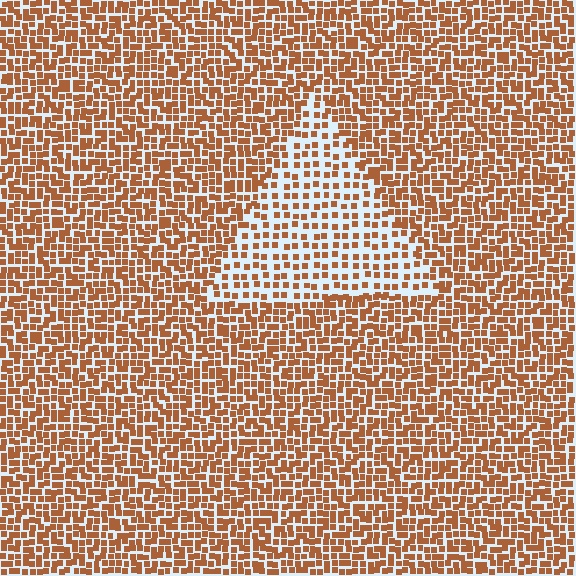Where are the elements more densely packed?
The elements are more densely packed outside the triangle boundary.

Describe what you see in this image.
The image contains small brown elements arranged at two different densities. A triangle-shaped region is visible where the elements are less densely packed than the surrounding area.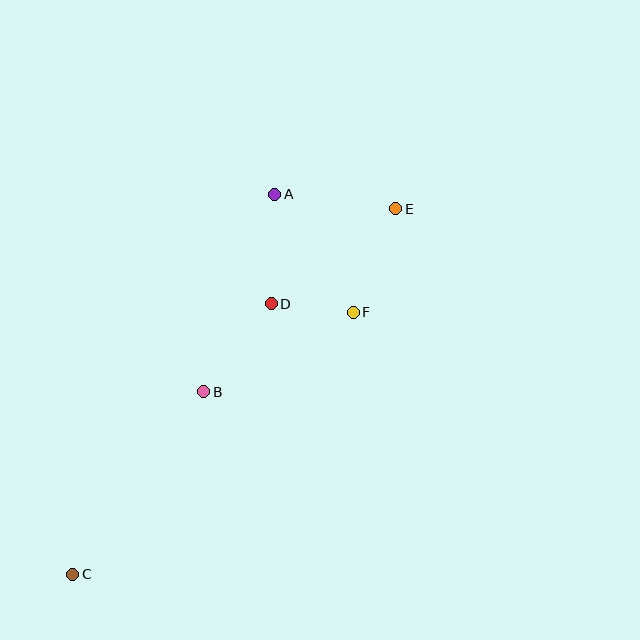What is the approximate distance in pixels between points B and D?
The distance between B and D is approximately 111 pixels.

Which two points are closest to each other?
Points D and F are closest to each other.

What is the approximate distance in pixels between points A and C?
The distance between A and C is approximately 430 pixels.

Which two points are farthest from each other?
Points C and E are farthest from each other.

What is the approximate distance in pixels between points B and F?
The distance between B and F is approximately 169 pixels.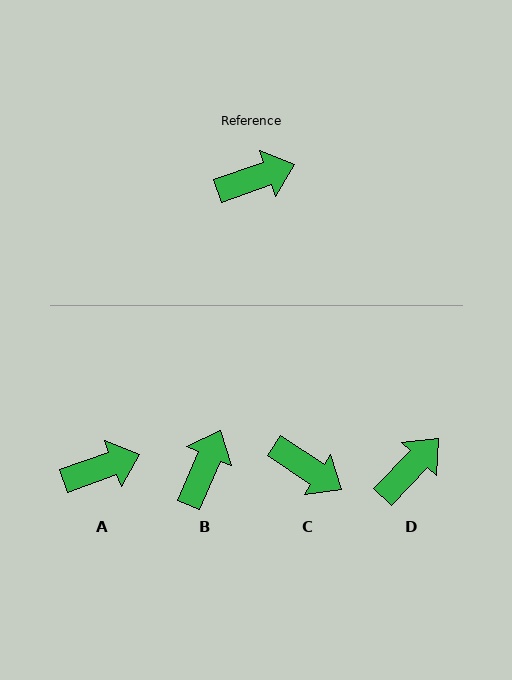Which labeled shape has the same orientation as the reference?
A.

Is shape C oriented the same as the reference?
No, it is off by about 53 degrees.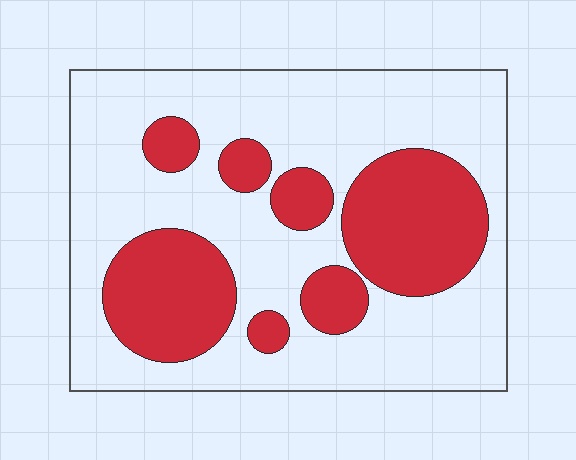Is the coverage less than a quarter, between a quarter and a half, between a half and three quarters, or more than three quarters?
Between a quarter and a half.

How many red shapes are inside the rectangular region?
7.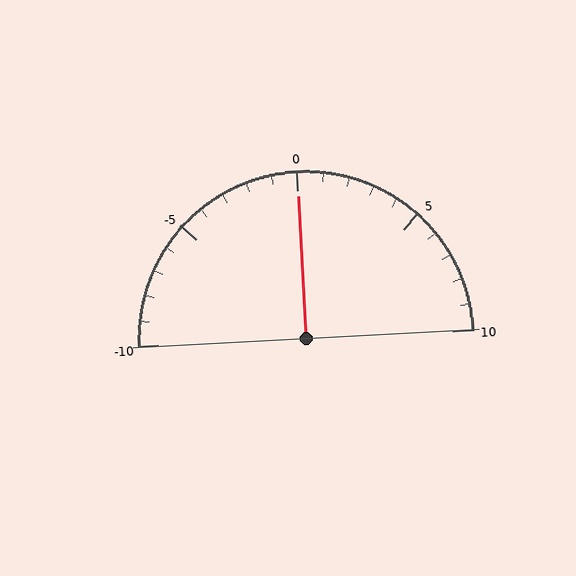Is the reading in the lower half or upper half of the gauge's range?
The reading is in the upper half of the range (-10 to 10).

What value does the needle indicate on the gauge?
The needle indicates approximately 0.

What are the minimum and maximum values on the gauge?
The gauge ranges from -10 to 10.